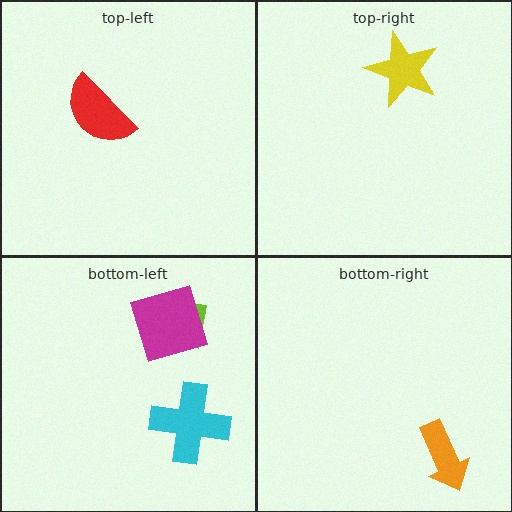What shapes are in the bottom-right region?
The orange arrow.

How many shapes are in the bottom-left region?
3.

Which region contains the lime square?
The bottom-left region.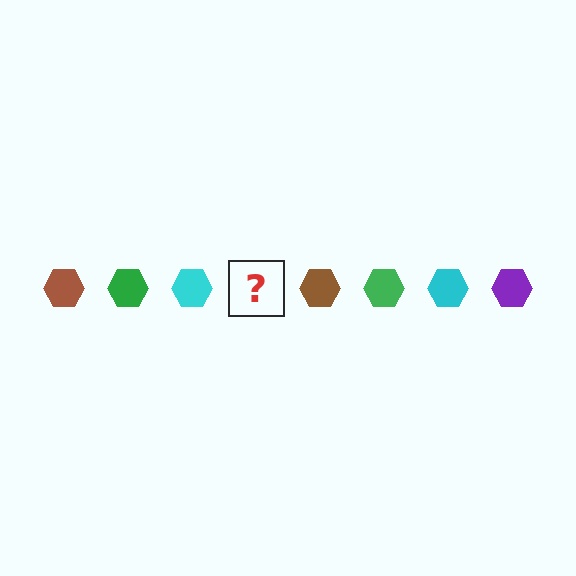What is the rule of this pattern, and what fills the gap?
The rule is that the pattern cycles through brown, green, cyan, purple hexagons. The gap should be filled with a purple hexagon.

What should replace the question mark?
The question mark should be replaced with a purple hexagon.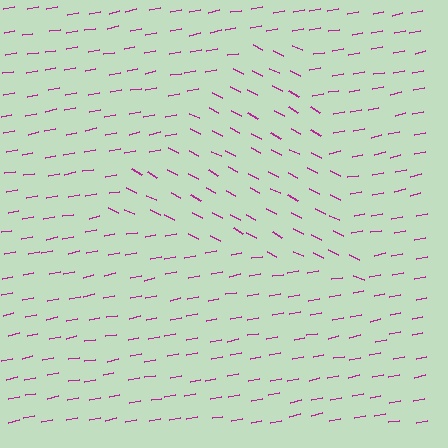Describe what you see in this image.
The image is filled with small magenta line segments. A triangle region in the image has lines oriented differently from the surrounding lines, creating a visible texture boundary.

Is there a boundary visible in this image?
Yes, there is a texture boundary formed by a change in line orientation.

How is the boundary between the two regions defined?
The boundary is defined purely by a change in line orientation (approximately 38 degrees difference). All lines are the same color and thickness.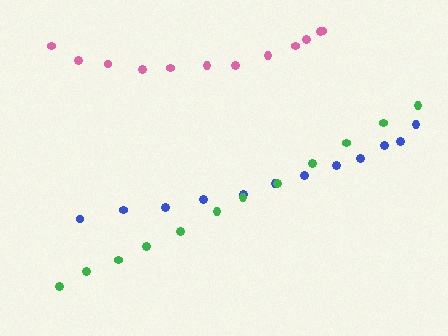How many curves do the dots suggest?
There are 3 distinct paths.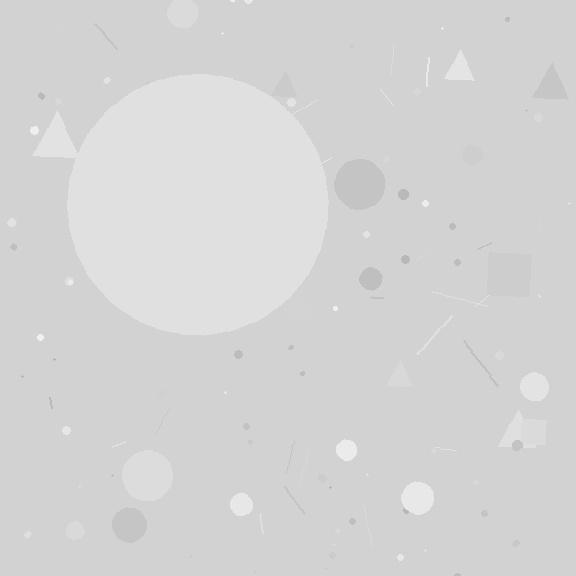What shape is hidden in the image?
A circle is hidden in the image.